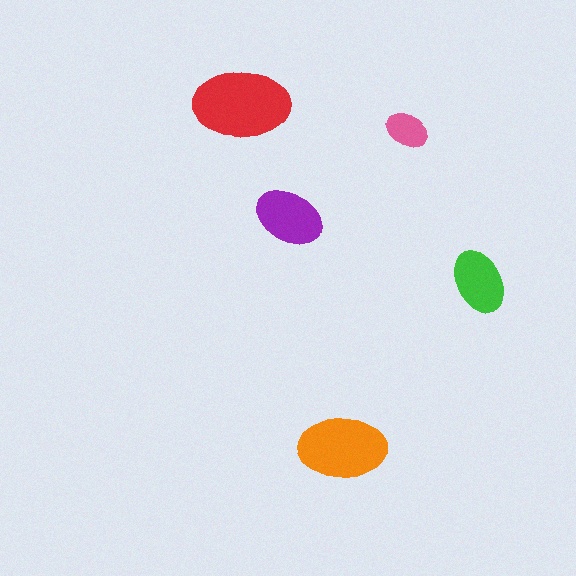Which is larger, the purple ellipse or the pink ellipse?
The purple one.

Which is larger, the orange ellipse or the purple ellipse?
The orange one.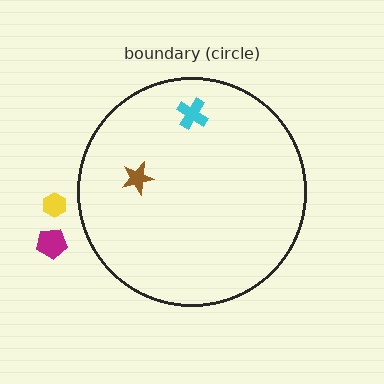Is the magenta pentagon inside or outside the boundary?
Outside.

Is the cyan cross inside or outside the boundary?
Inside.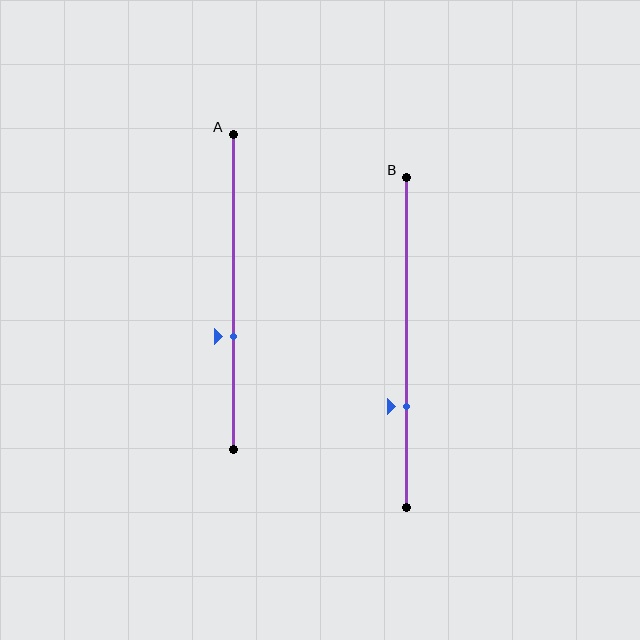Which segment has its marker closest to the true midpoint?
Segment A has its marker closest to the true midpoint.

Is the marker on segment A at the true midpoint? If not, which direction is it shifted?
No, the marker on segment A is shifted downward by about 14% of the segment length.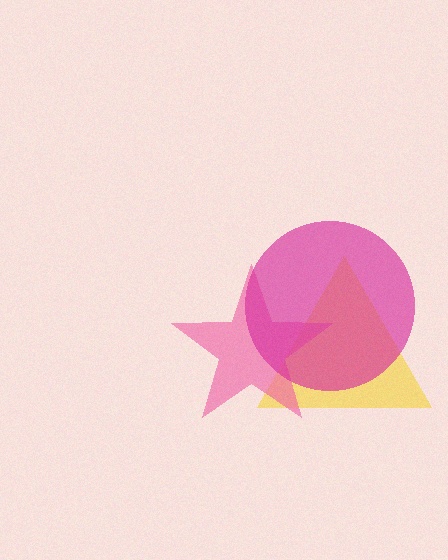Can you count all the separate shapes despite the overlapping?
Yes, there are 3 separate shapes.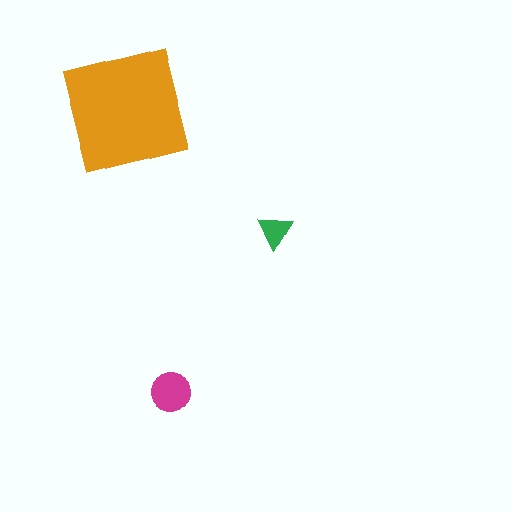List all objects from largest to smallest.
The orange square, the magenta circle, the green triangle.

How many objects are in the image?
There are 3 objects in the image.